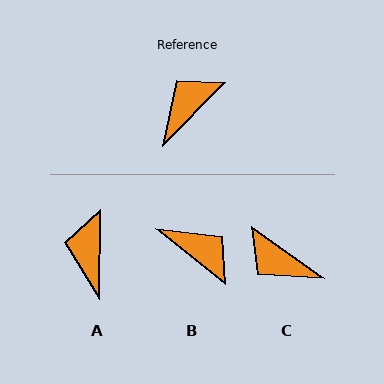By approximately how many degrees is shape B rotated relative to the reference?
Approximately 84 degrees clockwise.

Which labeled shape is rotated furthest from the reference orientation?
C, about 100 degrees away.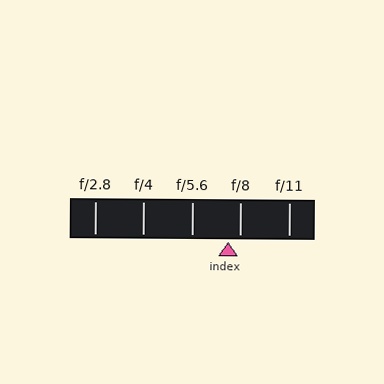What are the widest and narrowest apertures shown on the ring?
The widest aperture shown is f/2.8 and the narrowest is f/11.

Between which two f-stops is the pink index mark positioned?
The index mark is between f/5.6 and f/8.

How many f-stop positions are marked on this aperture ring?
There are 5 f-stop positions marked.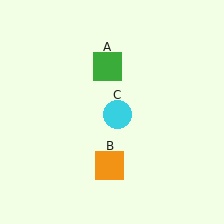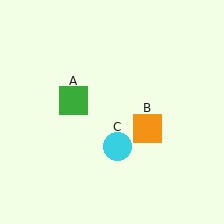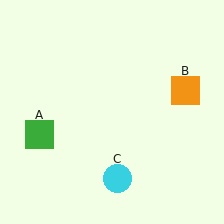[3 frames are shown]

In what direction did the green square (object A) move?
The green square (object A) moved down and to the left.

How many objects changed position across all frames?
3 objects changed position: green square (object A), orange square (object B), cyan circle (object C).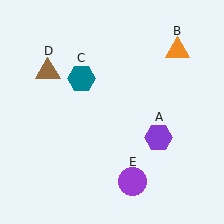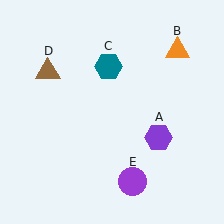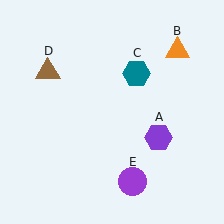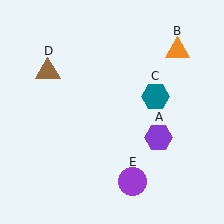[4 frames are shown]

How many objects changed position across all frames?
1 object changed position: teal hexagon (object C).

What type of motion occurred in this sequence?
The teal hexagon (object C) rotated clockwise around the center of the scene.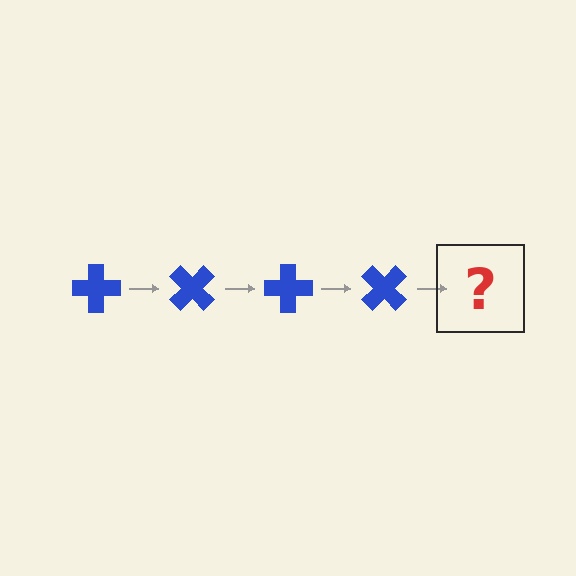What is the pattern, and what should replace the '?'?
The pattern is that the cross rotates 45 degrees each step. The '?' should be a blue cross rotated 180 degrees.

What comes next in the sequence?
The next element should be a blue cross rotated 180 degrees.